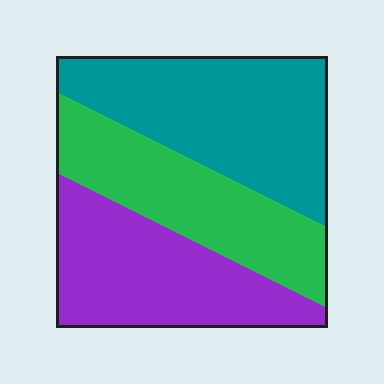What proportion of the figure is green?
Green covers about 30% of the figure.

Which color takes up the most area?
Teal, at roughly 40%.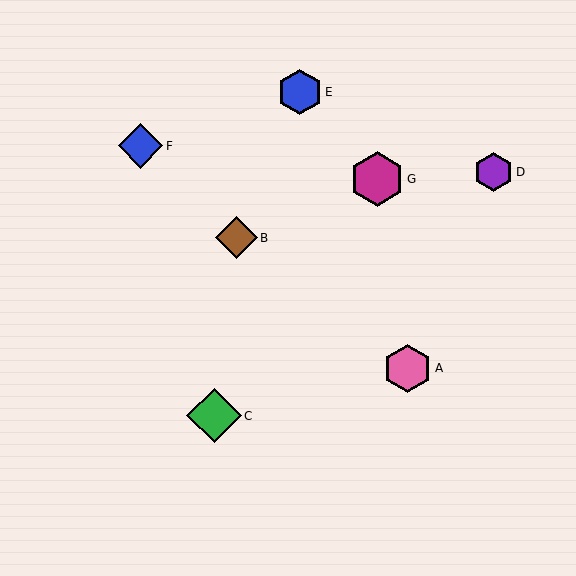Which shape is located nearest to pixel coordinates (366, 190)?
The magenta hexagon (labeled G) at (377, 179) is nearest to that location.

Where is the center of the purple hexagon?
The center of the purple hexagon is at (493, 172).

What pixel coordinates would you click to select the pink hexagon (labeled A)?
Click at (407, 368) to select the pink hexagon A.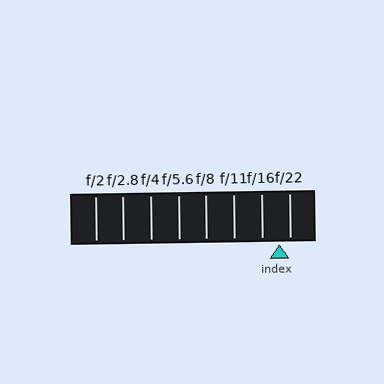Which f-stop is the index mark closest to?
The index mark is closest to f/22.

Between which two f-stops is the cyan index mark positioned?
The index mark is between f/16 and f/22.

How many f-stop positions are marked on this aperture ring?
There are 8 f-stop positions marked.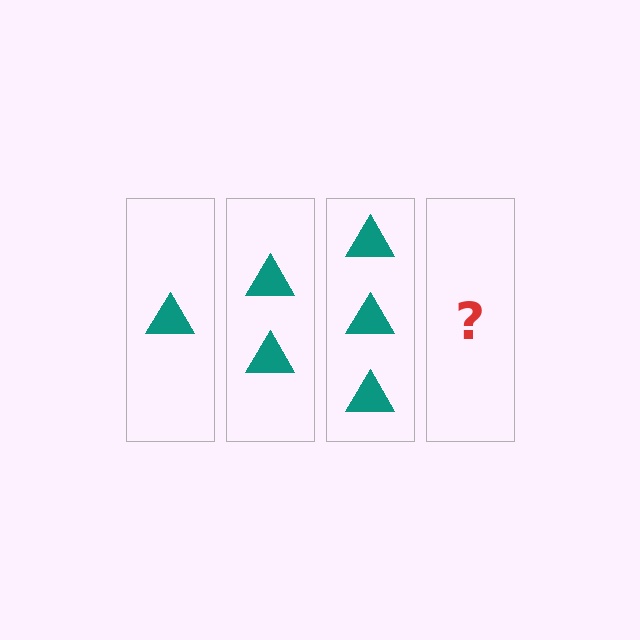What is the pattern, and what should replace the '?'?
The pattern is that each step adds one more triangle. The '?' should be 4 triangles.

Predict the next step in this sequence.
The next step is 4 triangles.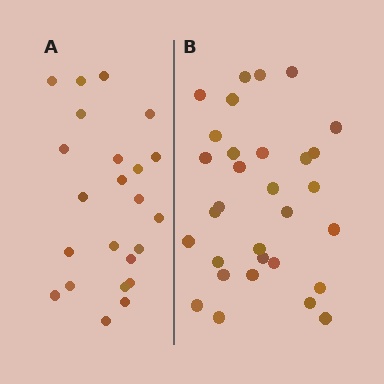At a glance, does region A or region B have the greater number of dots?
Region B (the right region) has more dots.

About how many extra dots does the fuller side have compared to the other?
Region B has roughly 8 or so more dots than region A.